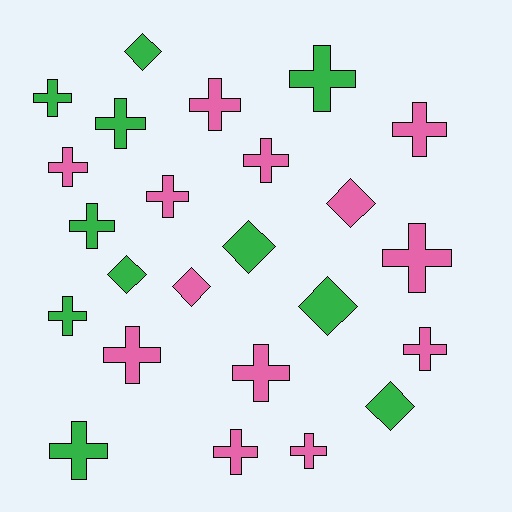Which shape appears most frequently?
Cross, with 17 objects.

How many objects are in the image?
There are 24 objects.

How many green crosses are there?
There are 6 green crosses.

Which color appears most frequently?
Pink, with 13 objects.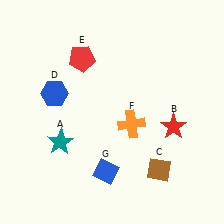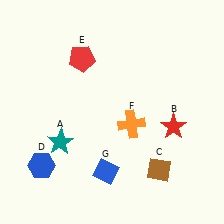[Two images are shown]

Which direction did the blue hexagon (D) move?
The blue hexagon (D) moved down.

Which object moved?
The blue hexagon (D) moved down.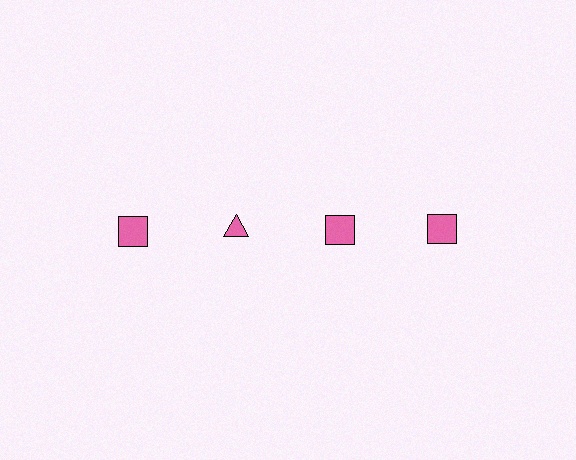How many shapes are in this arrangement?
There are 4 shapes arranged in a grid pattern.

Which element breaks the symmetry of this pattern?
The pink triangle in the top row, second from left column breaks the symmetry. All other shapes are pink squares.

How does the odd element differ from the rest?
It has a different shape: triangle instead of square.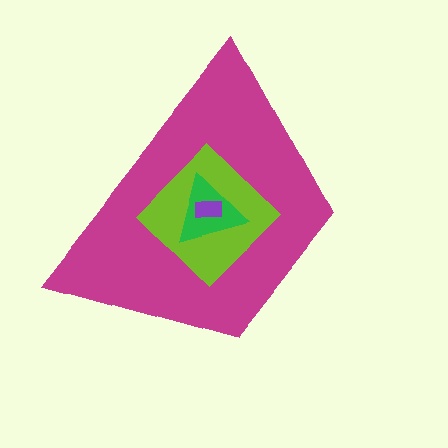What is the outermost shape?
The magenta trapezoid.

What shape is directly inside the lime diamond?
The green triangle.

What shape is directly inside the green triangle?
The purple rectangle.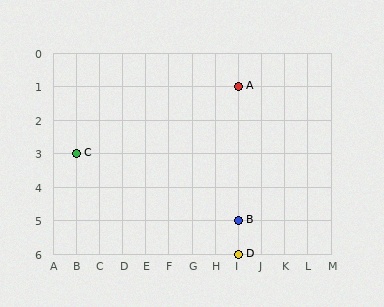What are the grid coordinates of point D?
Point D is at grid coordinates (I, 6).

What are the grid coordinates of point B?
Point B is at grid coordinates (I, 5).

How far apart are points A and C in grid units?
Points A and C are 7 columns and 2 rows apart (about 7.3 grid units diagonally).